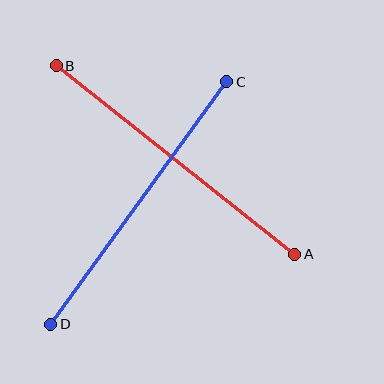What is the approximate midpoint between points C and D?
The midpoint is at approximately (139, 203) pixels.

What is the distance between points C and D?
The distance is approximately 299 pixels.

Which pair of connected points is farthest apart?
Points A and B are farthest apart.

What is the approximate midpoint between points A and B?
The midpoint is at approximately (176, 160) pixels.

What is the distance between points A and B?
The distance is approximately 304 pixels.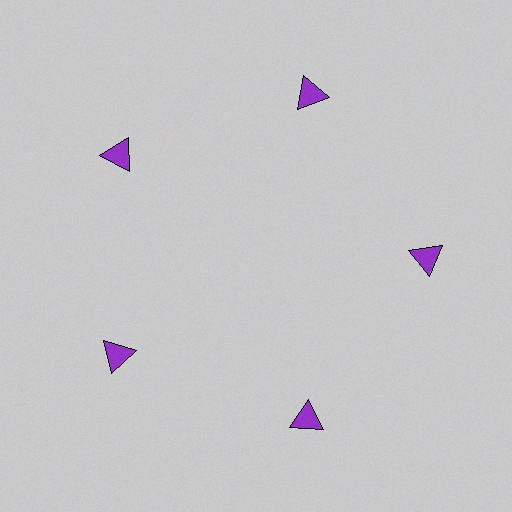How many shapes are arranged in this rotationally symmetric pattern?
There are 5 shapes, arranged in 5 groups of 1.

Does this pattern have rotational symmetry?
Yes, this pattern has 5-fold rotational symmetry. It looks the same after rotating 72 degrees around the center.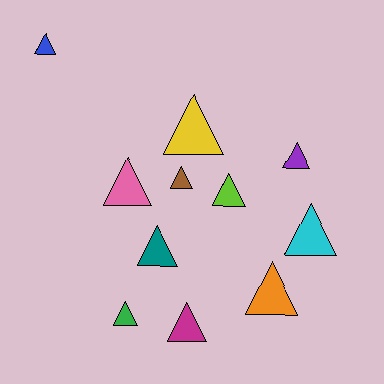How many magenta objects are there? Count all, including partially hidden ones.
There is 1 magenta object.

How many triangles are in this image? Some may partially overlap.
There are 11 triangles.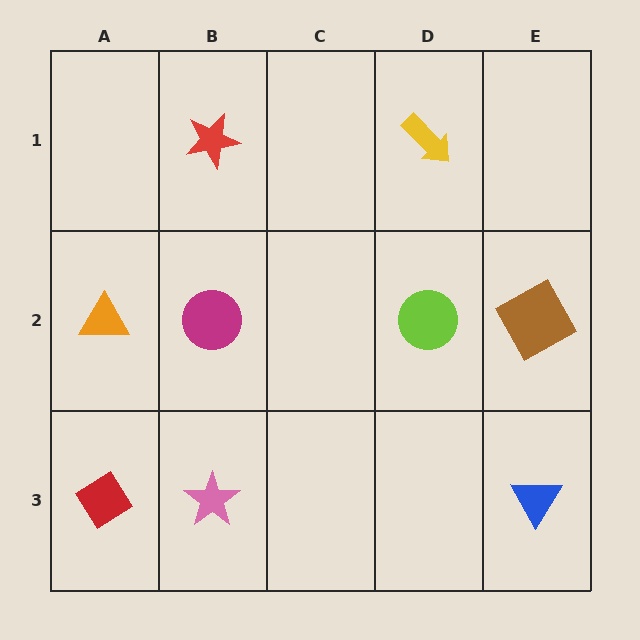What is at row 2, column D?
A lime circle.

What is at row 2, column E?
A brown square.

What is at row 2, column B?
A magenta circle.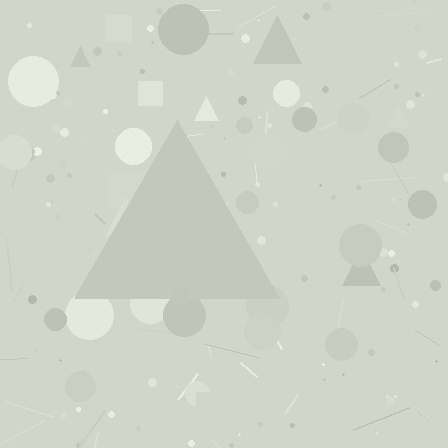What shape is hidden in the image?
A triangle is hidden in the image.